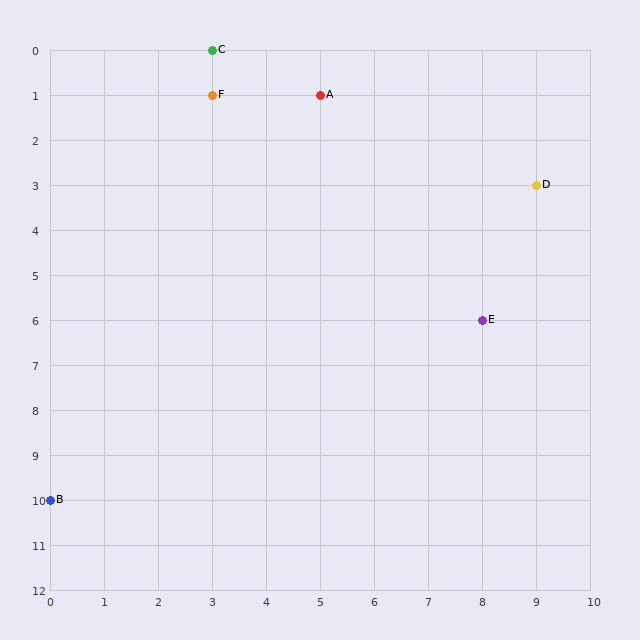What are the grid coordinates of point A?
Point A is at grid coordinates (5, 1).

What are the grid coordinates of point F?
Point F is at grid coordinates (3, 1).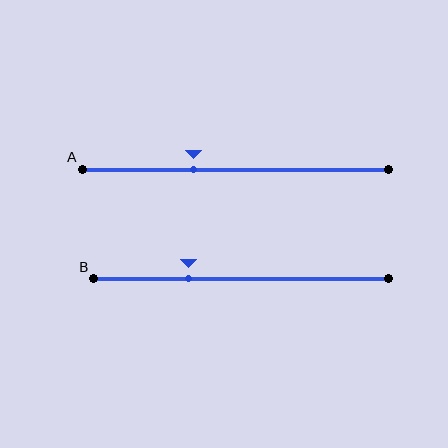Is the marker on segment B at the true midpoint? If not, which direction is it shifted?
No, the marker on segment B is shifted to the left by about 18% of the segment length.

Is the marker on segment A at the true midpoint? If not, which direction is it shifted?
No, the marker on segment A is shifted to the left by about 14% of the segment length.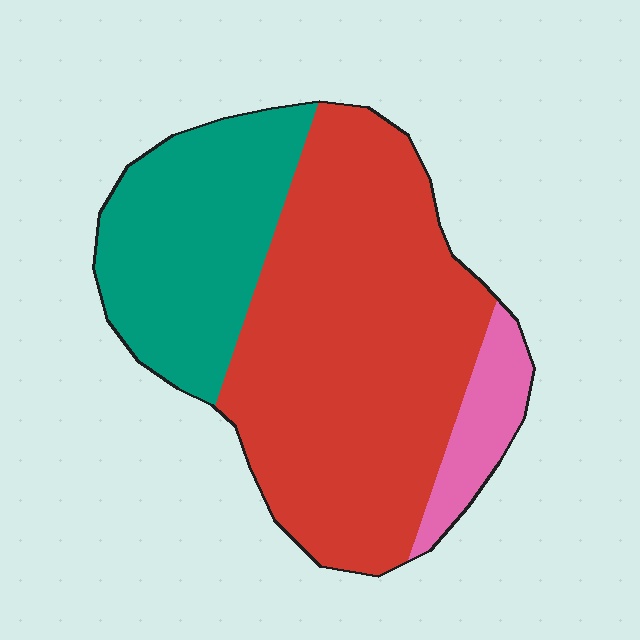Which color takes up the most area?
Red, at roughly 60%.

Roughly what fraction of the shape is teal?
Teal takes up about one third (1/3) of the shape.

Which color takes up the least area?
Pink, at roughly 10%.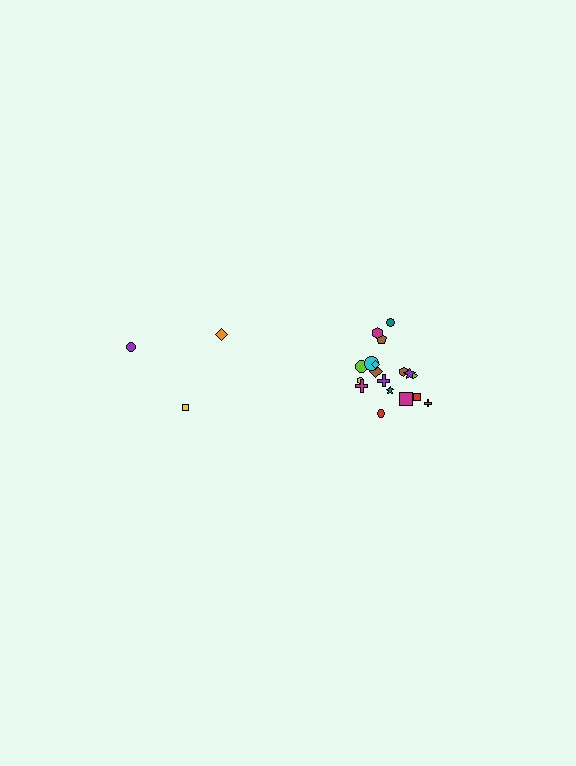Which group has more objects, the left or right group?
The right group.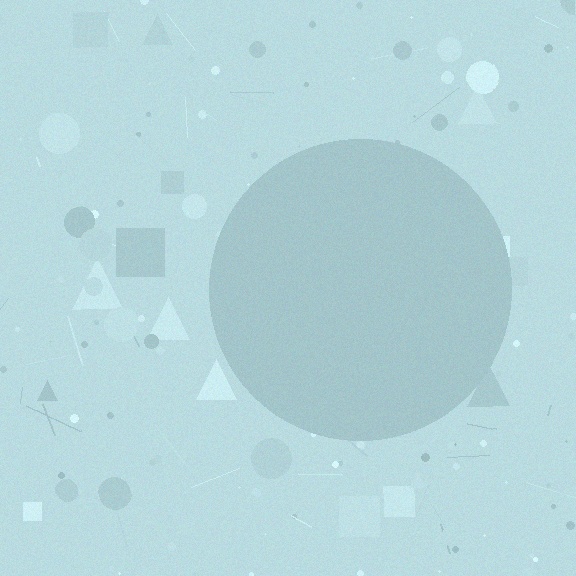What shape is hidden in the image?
A circle is hidden in the image.